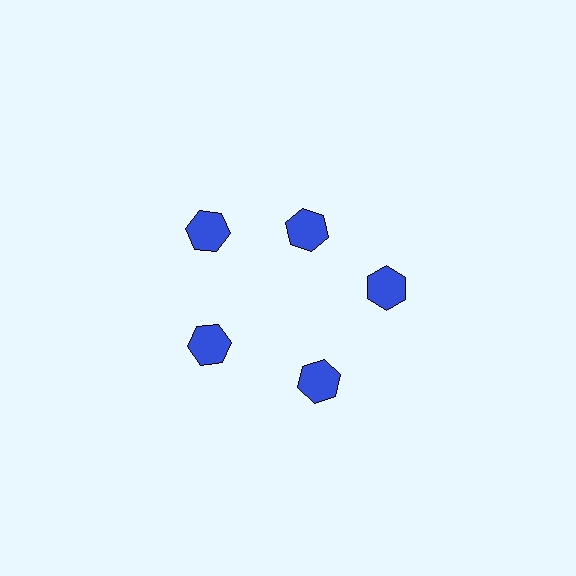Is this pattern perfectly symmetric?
No. The 5 blue hexagons are arranged in a ring, but one element near the 1 o'clock position is pulled inward toward the center, breaking the 5-fold rotational symmetry.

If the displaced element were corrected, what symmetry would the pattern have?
It would have 5-fold rotational symmetry — the pattern would map onto itself every 72 degrees.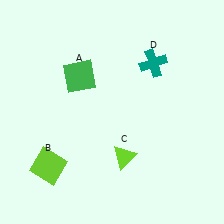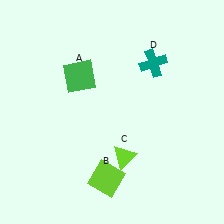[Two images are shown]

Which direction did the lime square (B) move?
The lime square (B) moved right.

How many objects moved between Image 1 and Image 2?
1 object moved between the two images.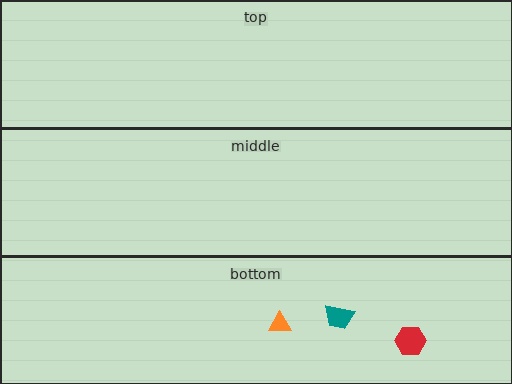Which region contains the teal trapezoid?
The bottom region.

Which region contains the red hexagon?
The bottom region.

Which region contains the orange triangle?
The bottom region.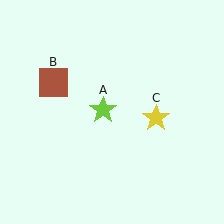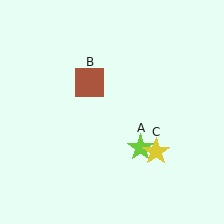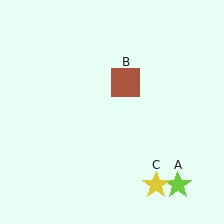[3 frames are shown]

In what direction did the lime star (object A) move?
The lime star (object A) moved down and to the right.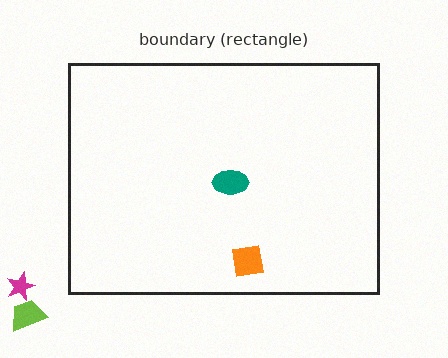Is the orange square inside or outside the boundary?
Inside.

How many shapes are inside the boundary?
2 inside, 2 outside.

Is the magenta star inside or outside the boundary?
Outside.